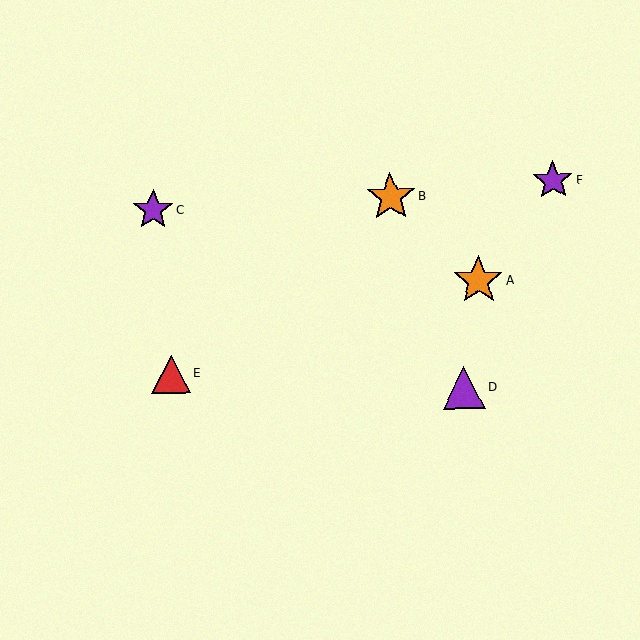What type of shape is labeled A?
Shape A is an orange star.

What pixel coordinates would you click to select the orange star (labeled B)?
Click at (390, 197) to select the orange star B.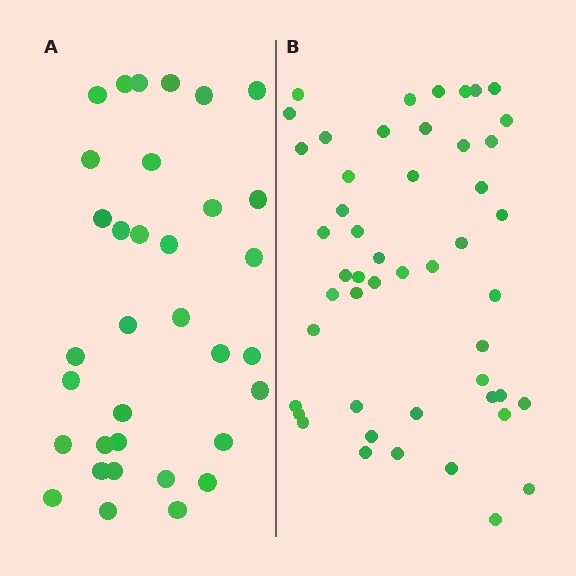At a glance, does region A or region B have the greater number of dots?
Region B (the right region) has more dots.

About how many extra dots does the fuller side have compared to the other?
Region B has approximately 15 more dots than region A.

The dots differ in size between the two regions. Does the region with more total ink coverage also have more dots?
No. Region A has more total ink coverage because its dots are larger, but region B actually contains more individual dots. Total area can be misleading — the number of items is what matters here.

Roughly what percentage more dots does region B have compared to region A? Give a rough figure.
About 45% more.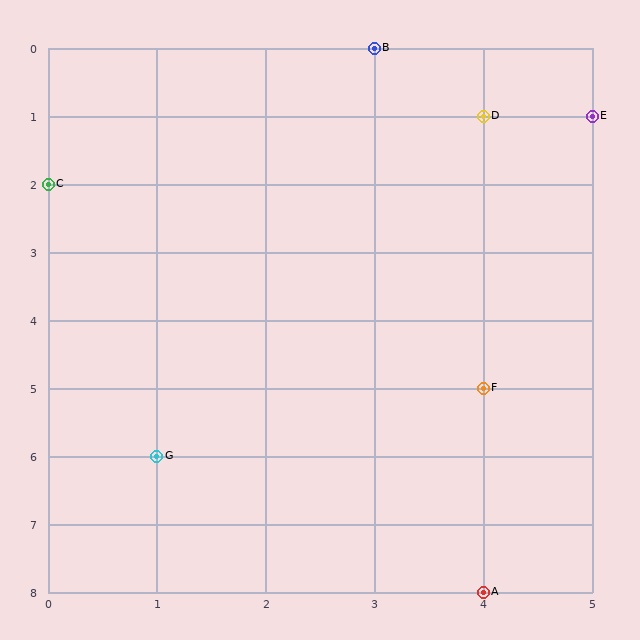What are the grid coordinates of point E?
Point E is at grid coordinates (5, 1).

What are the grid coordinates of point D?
Point D is at grid coordinates (4, 1).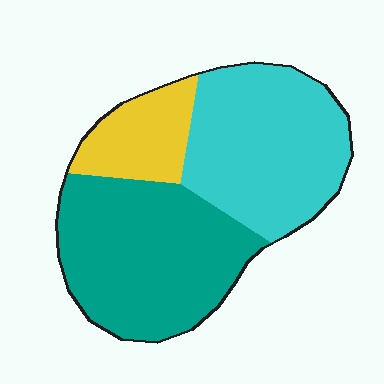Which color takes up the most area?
Teal, at roughly 45%.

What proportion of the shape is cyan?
Cyan covers 40% of the shape.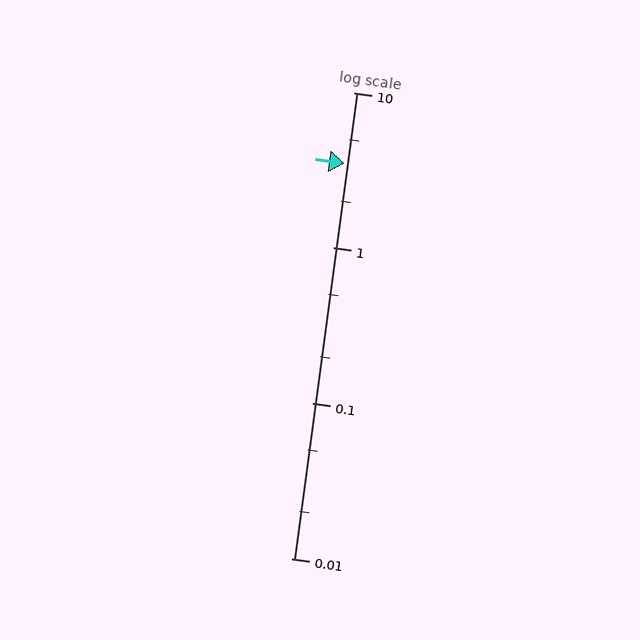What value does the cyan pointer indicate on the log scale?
The pointer indicates approximately 3.5.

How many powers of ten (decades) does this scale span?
The scale spans 3 decades, from 0.01 to 10.